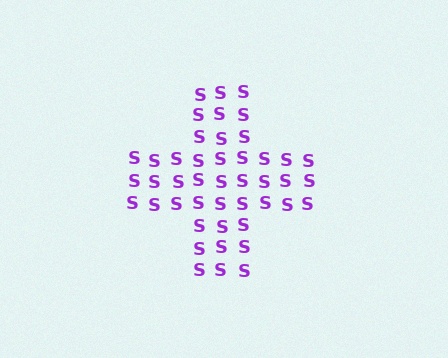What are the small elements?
The small elements are letter S's.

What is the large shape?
The large shape is a cross.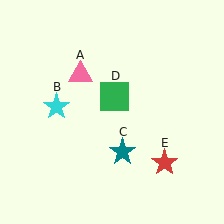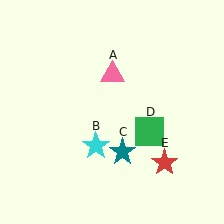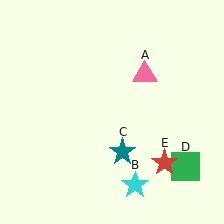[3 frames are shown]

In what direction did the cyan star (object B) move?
The cyan star (object B) moved down and to the right.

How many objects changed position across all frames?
3 objects changed position: pink triangle (object A), cyan star (object B), green square (object D).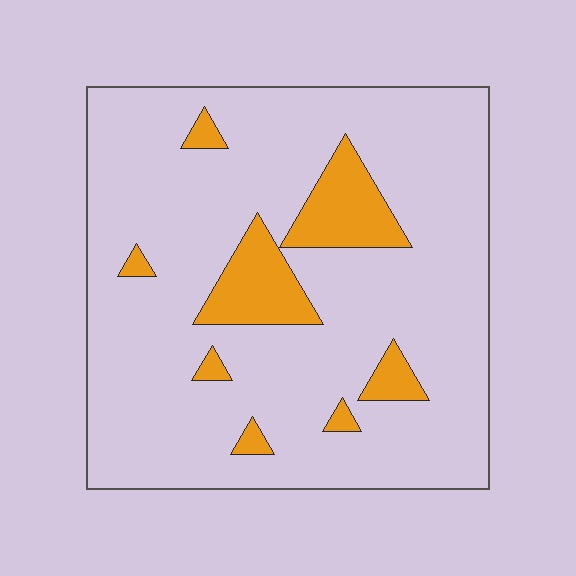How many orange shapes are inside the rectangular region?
8.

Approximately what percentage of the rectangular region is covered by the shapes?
Approximately 15%.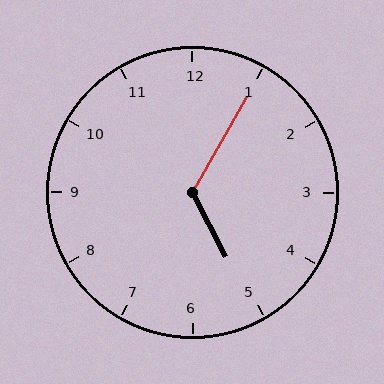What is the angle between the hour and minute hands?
Approximately 122 degrees.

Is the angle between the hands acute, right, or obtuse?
It is obtuse.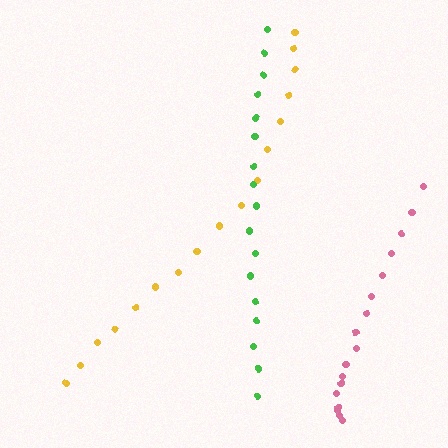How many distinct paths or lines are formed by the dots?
There are 3 distinct paths.